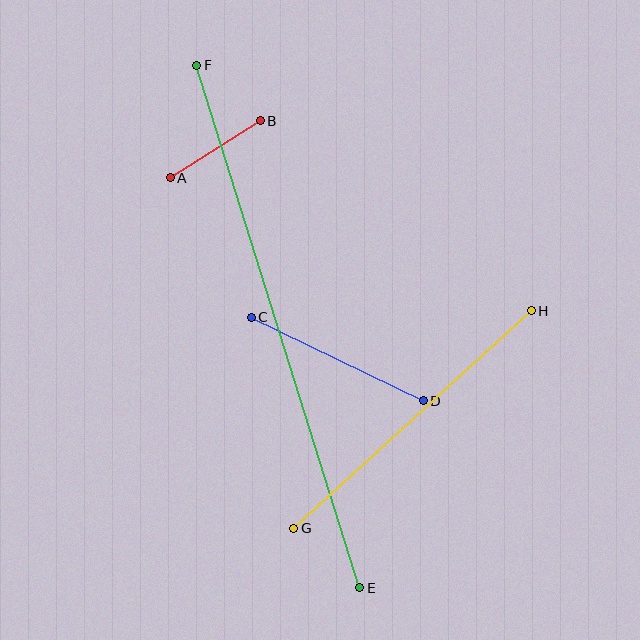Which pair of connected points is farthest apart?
Points E and F are farthest apart.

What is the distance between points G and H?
The distance is approximately 322 pixels.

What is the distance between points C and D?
The distance is approximately 191 pixels.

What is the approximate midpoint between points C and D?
The midpoint is at approximately (337, 359) pixels.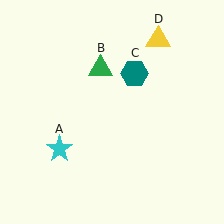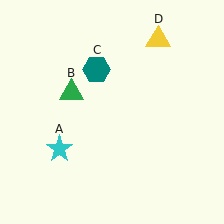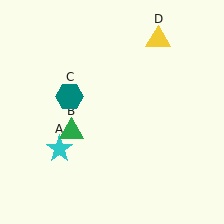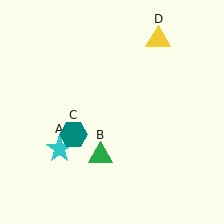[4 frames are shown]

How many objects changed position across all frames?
2 objects changed position: green triangle (object B), teal hexagon (object C).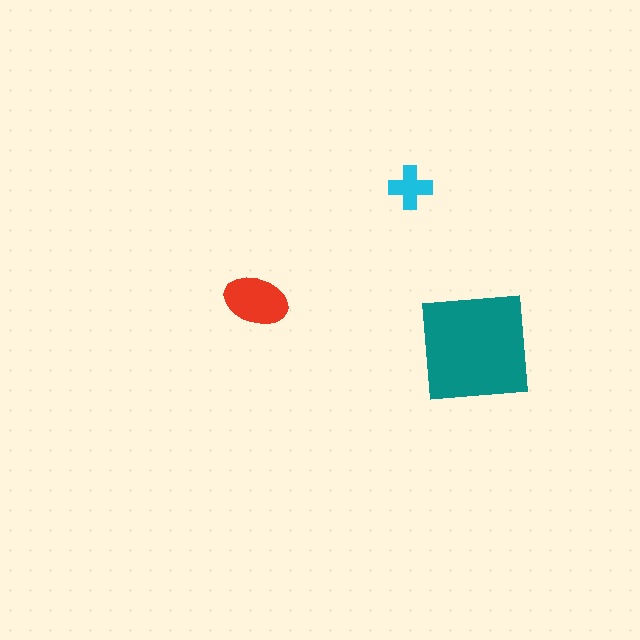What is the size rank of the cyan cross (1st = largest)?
3rd.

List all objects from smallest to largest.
The cyan cross, the red ellipse, the teal square.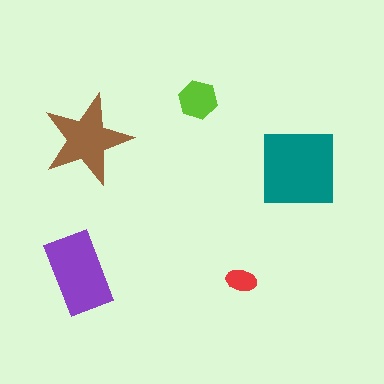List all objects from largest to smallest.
The teal square, the purple rectangle, the brown star, the lime hexagon, the red ellipse.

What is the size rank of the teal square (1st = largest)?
1st.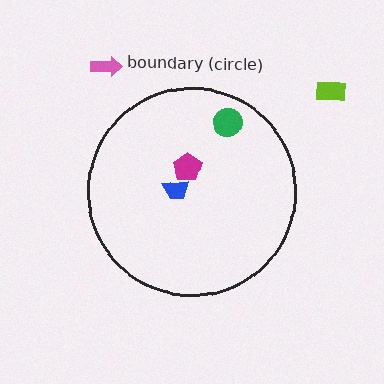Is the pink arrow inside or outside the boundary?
Outside.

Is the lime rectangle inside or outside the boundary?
Outside.